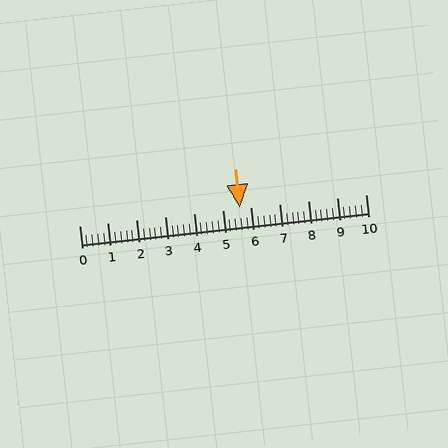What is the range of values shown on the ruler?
The ruler shows values from 0 to 10.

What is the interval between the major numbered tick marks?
The major tick marks are spaced 1 units apart.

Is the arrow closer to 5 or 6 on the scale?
The arrow is closer to 6.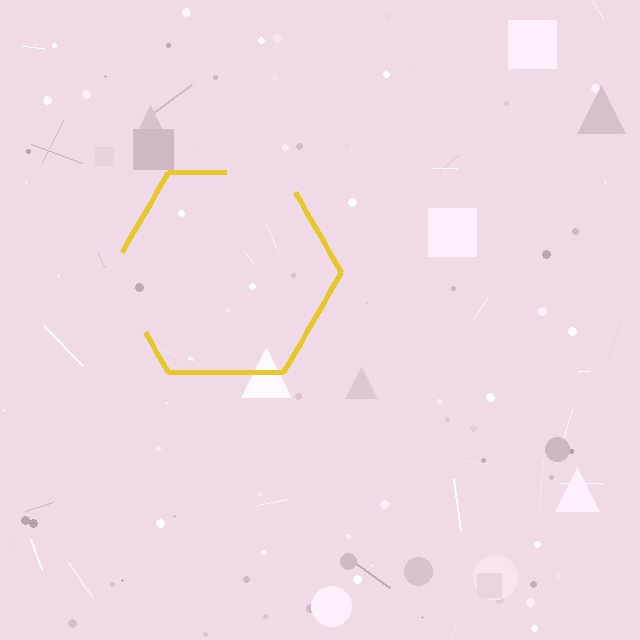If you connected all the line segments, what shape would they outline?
They would outline a hexagon.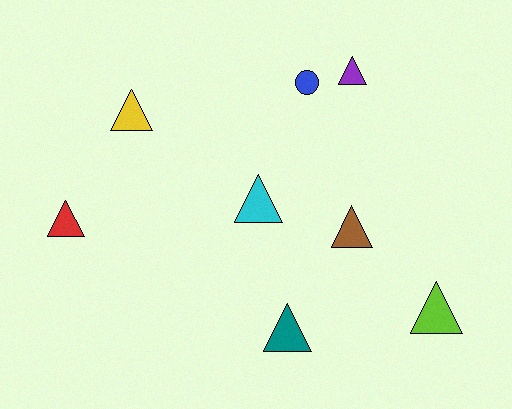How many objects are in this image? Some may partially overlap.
There are 8 objects.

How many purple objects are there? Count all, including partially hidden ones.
There is 1 purple object.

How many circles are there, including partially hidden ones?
There is 1 circle.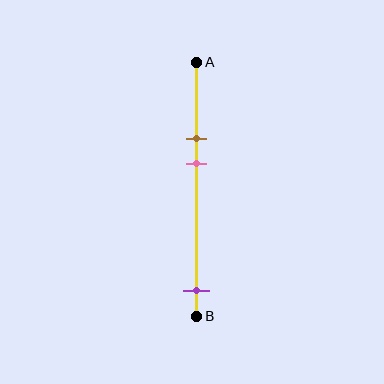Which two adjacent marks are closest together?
The brown and pink marks are the closest adjacent pair.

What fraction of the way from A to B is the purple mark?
The purple mark is approximately 90% (0.9) of the way from A to B.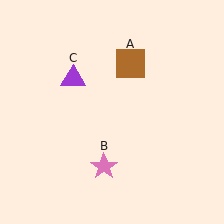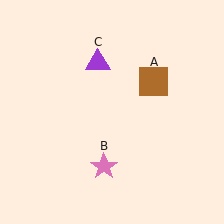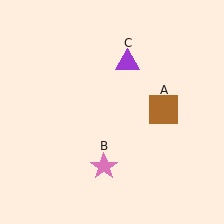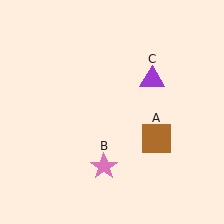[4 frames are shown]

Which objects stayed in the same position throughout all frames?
Pink star (object B) remained stationary.